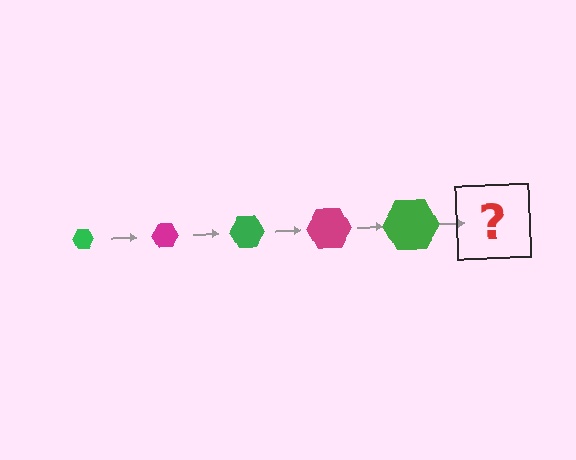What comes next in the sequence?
The next element should be a magenta hexagon, larger than the previous one.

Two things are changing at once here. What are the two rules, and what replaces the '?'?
The two rules are that the hexagon grows larger each step and the color cycles through green and magenta. The '?' should be a magenta hexagon, larger than the previous one.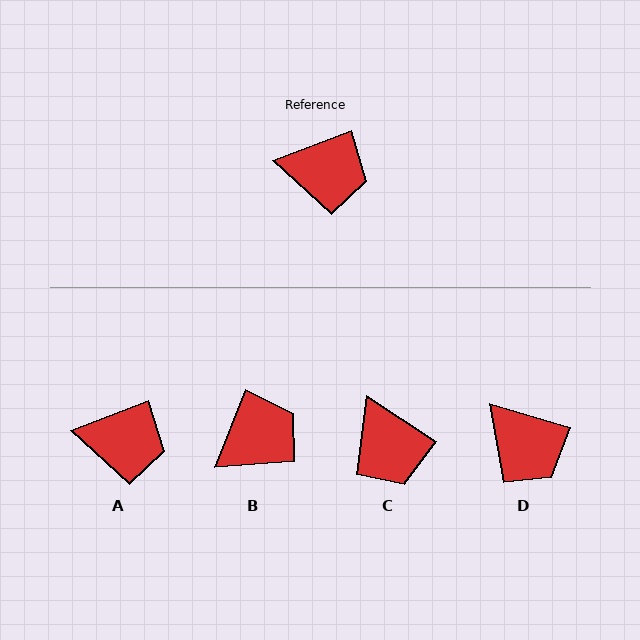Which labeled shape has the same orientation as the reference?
A.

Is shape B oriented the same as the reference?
No, it is off by about 47 degrees.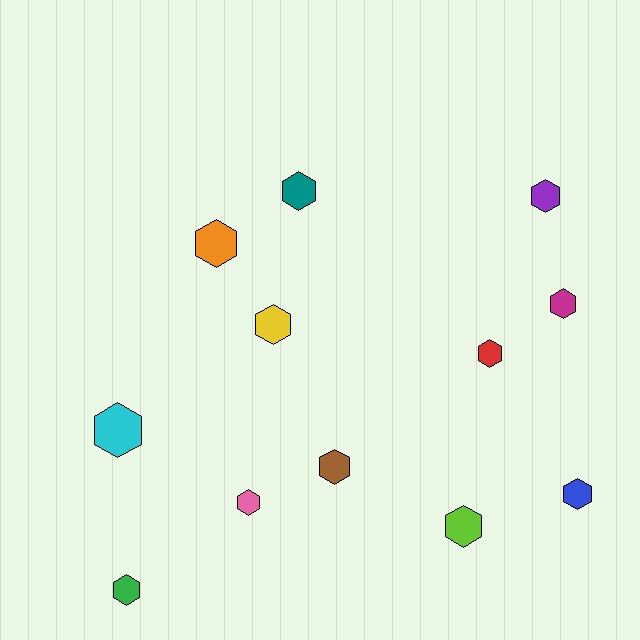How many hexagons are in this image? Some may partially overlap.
There are 12 hexagons.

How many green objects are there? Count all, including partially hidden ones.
There is 1 green object.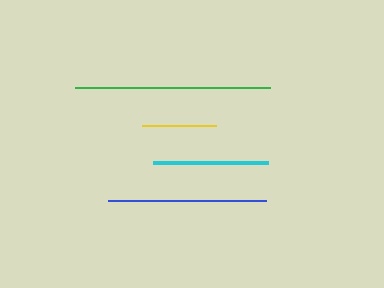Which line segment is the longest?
The green line is the longest at approximately 195 pixels.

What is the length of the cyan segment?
The cyan segment is approximately 115 pixels long.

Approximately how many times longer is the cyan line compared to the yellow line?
The cyan line is approximately 1.6 times the length of the yellow line.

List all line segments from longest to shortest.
From longest to shortest: green, blue, cyan, yellow.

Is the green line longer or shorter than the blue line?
The green line is longer than the blue line.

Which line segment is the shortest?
The yellow line is the shortest at approximately 73 pixels.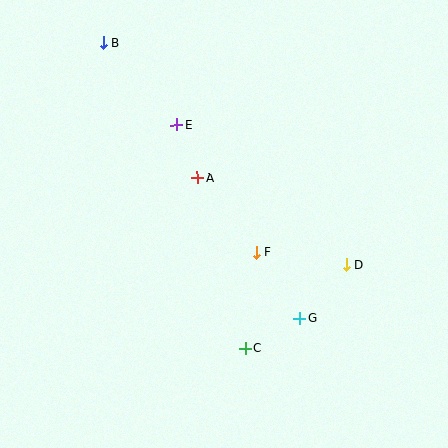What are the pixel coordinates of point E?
Point E is at (177, 125).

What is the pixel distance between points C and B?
The distance between C and B is 336 pixels.